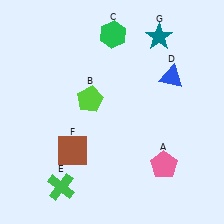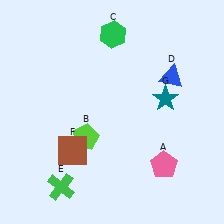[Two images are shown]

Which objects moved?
The objects that moved are: the lime pentagon (B), the teal star (G).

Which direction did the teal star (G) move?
The teal star (G) moved down.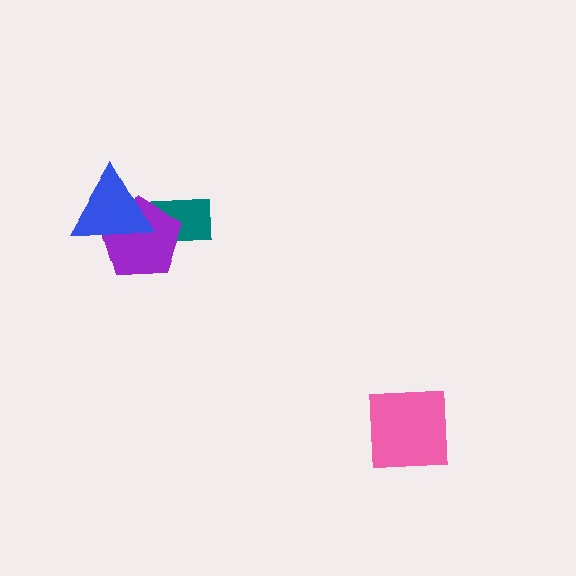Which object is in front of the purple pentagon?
The blue triangle is in front of the purple pentagon.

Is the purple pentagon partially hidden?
Yes, it is partially covered by another shape.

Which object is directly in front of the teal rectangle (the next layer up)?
The purple pentagon is directly in front of the teal rectangle.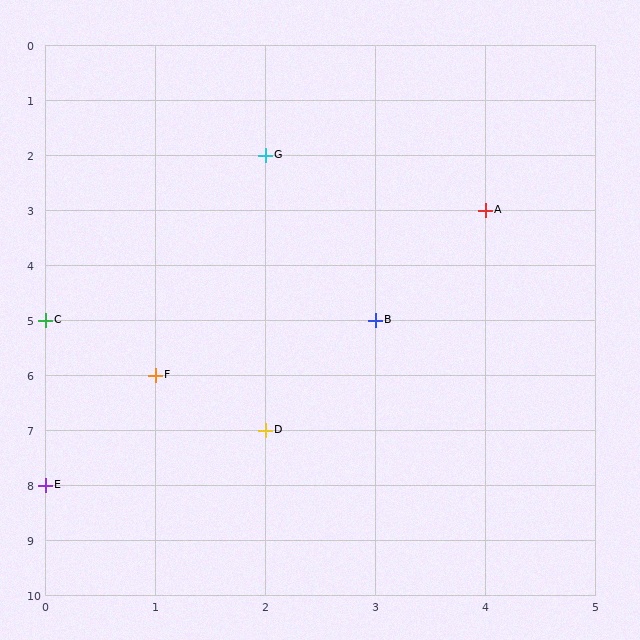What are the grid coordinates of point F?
Point F is at grid coordinates (1, 6).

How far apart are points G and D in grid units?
Points G and D are 5 rows apart.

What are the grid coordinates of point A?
Point A is at grid coordinates (4, 3).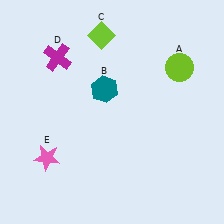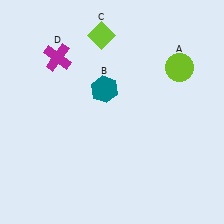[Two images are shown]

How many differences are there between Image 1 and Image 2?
There is 1 difference between the two images.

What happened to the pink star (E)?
The pink star (E) was removed in Image 2. It was in the bottom-left area of Image 1.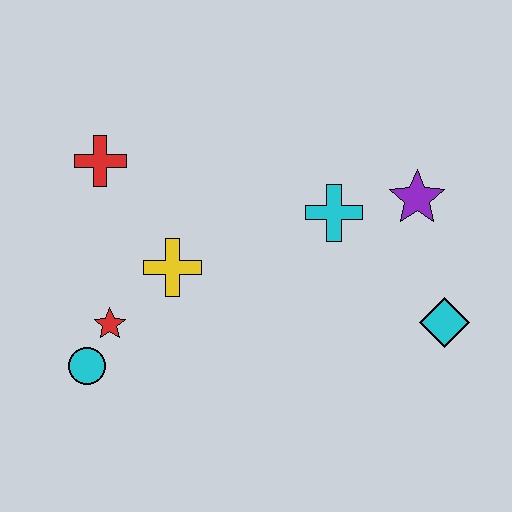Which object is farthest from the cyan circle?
The purple star is farthest from the cyan circle.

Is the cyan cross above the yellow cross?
Yes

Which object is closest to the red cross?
The yellow cross is closest to the red cross.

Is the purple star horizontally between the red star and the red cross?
No